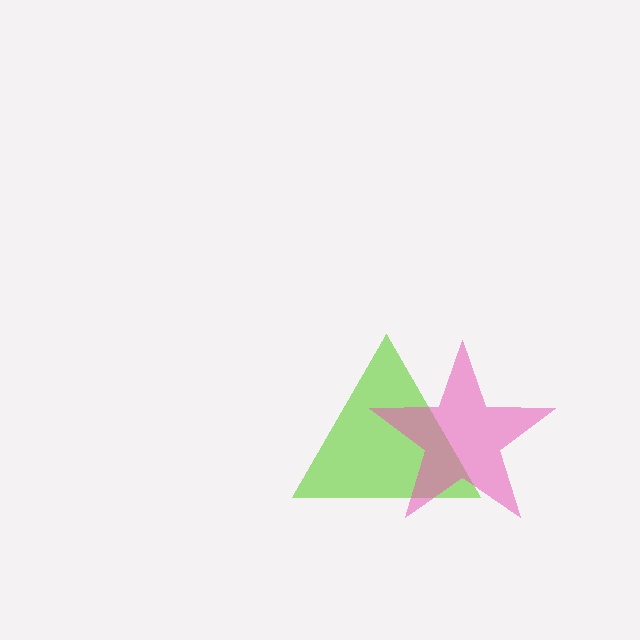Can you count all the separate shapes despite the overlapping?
Yes, there are 2 separate shapes.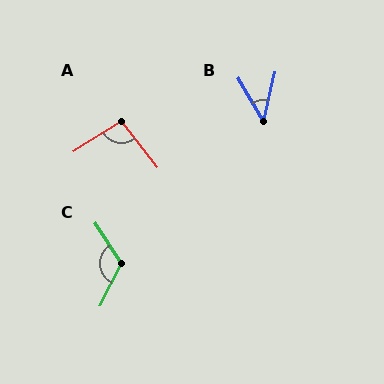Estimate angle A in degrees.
Approximately 96 degrees.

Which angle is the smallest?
B, at approximately 44 degrees.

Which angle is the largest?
C, at approximately 119 degrees.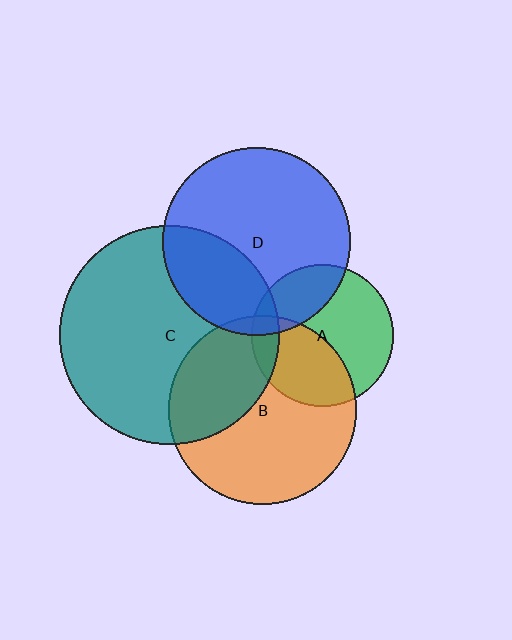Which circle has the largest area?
Circle C (teal).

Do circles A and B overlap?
Yes.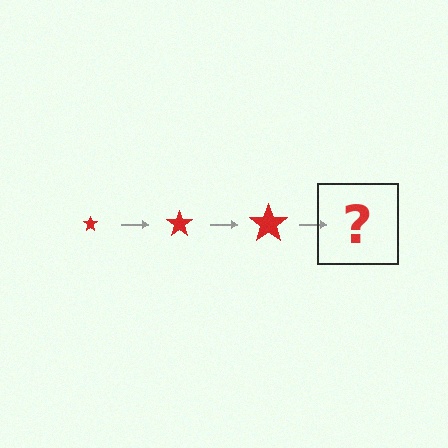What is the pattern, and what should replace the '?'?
The pattern is that the star gets progressively larger each step. The '?' should be a red star, larger than the previous one.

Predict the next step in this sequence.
The next step is a red star, larger than the previous one.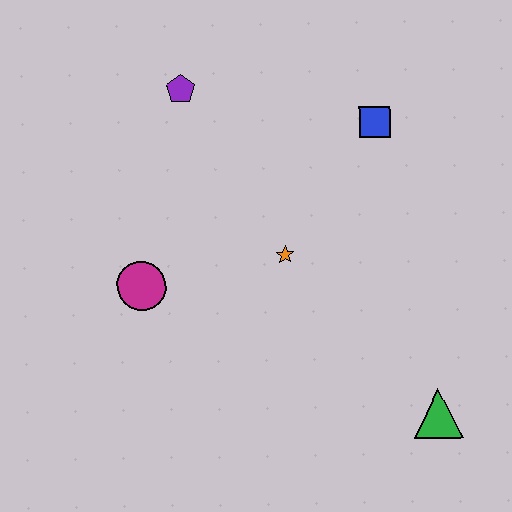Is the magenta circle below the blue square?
Yes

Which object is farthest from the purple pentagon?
The green triangle is farthest from the purple pentagon.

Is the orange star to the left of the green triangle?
Yes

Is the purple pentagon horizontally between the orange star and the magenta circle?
Yes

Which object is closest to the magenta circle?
The orange star is closest to the magenta circle.